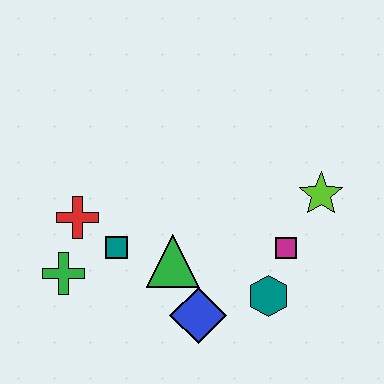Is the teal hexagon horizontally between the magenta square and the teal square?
Yes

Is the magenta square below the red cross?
Yes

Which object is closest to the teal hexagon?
The magenta square is closest to the teal hexagon.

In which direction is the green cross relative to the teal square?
The green cross is to the left of the teal square.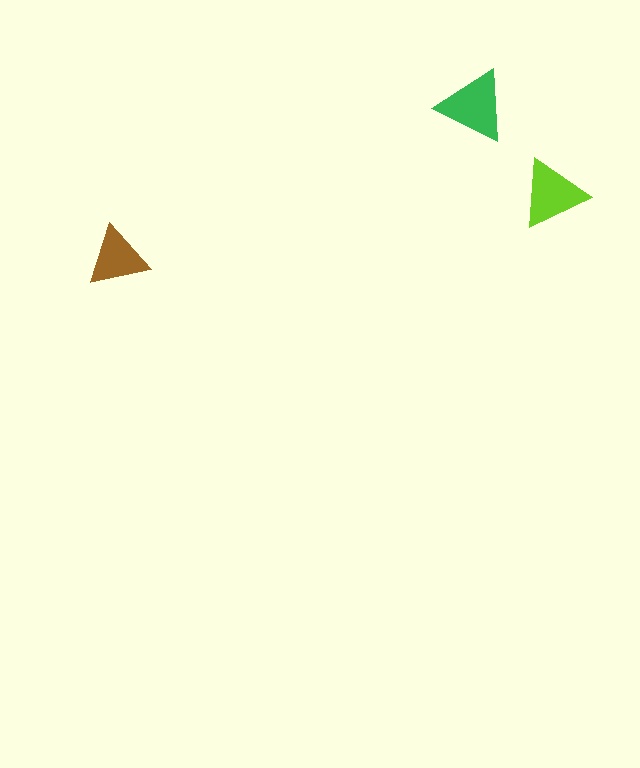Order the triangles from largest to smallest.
the green one, the lime one, the brown one.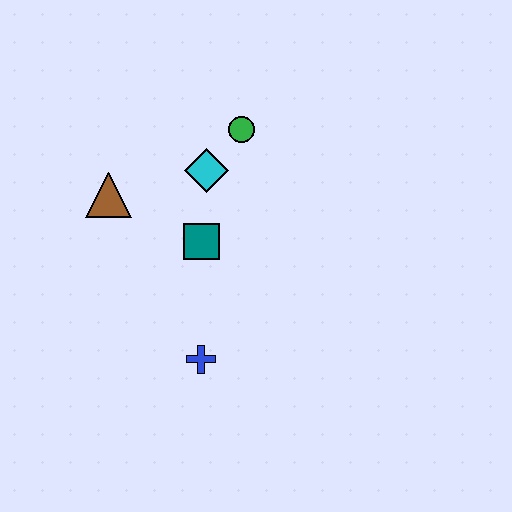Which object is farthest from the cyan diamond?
The blue cross is farthest from the cyan diamond.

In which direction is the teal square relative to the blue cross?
The teal square is above the blue cross.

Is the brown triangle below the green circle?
Yes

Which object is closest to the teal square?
The cyan diamond is closest to the teal square.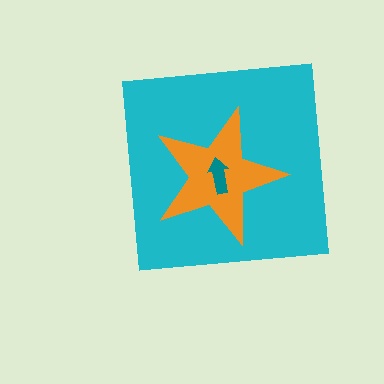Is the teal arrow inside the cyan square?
Yes.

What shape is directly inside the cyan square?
The orange star.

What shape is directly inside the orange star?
The teal arrow.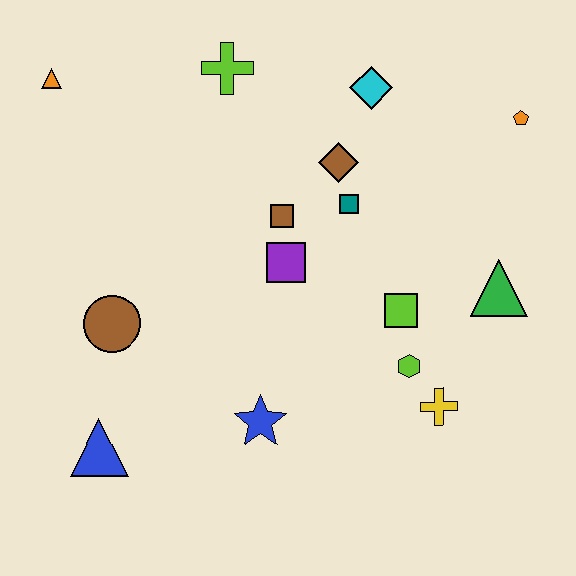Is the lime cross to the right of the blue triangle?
Yes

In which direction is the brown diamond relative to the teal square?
The brown diamond is above the teal square.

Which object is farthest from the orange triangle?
The yellow cross is farthest from the orange triangle.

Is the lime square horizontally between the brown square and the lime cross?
No